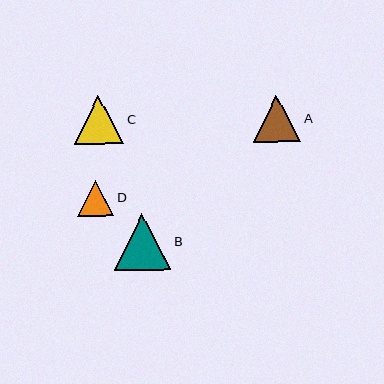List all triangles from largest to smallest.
From largest to smallest: B, C, A, D.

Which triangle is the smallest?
Triangle D is the smallest with a size of approximately 36 pixels.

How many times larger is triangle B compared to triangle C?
Triangle B is approximately 1.1 times the size of triangle C.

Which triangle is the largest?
Triangle B is the largest with a size of approximately 57 pixels.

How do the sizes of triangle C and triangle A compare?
Triangle C and triangle A are approximately the same size.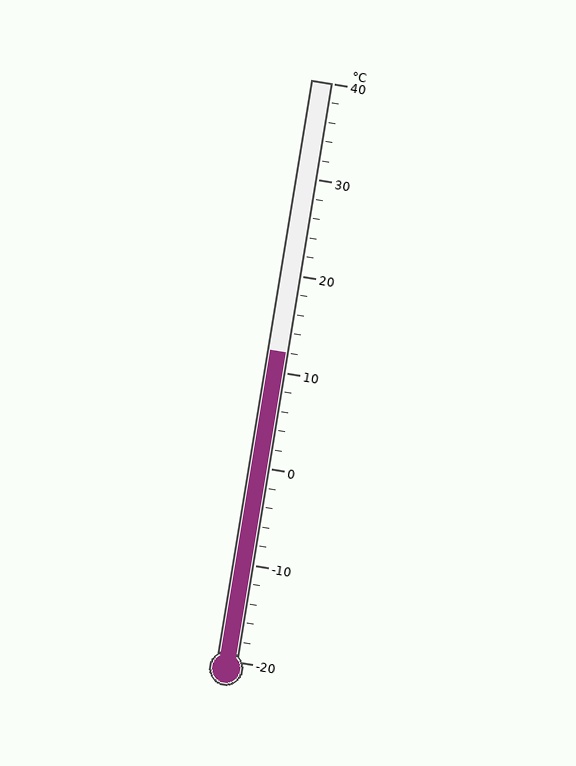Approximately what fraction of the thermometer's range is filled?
The thermometer is filled to approximately 55% of its range.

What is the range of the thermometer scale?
The thermometer scale ranges from -20°C to 40°C.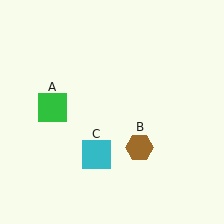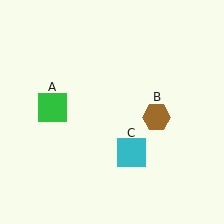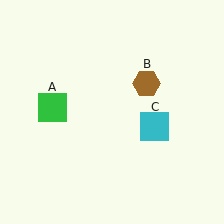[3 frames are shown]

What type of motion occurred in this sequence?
The brown hexagon (object B), cyan square (object C) rotated counterclockwise around the center of the scene.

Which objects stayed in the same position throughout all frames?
Green square (object A) remained stationary.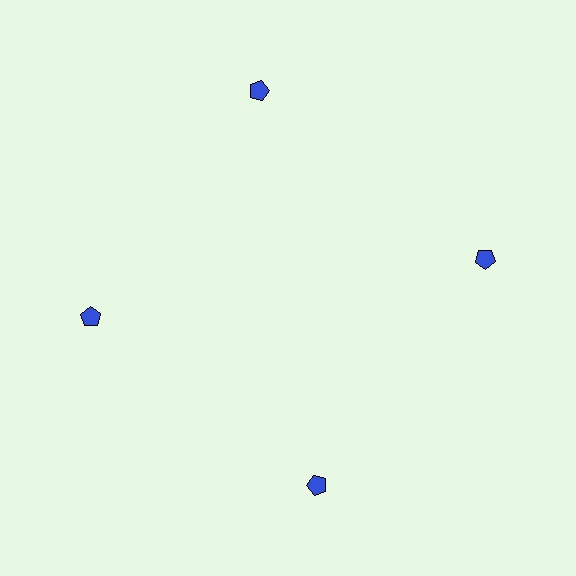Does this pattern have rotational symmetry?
Yes, this pattern has 4-fold rotational symmetry. It looks the same after rotating 90 degrees around the center.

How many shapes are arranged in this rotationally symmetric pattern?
There are 4 shapes, arranged in 4 groups of 1.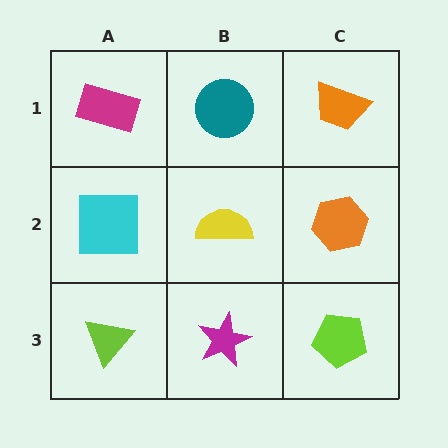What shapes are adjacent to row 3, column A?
A cyan square (row 2, column A), a magenta star (row 3, column B).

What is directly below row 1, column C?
An orange hexagon.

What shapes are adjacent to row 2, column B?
A teal circle (row 1, column B), a magenta star (row 3, column B), a cyan square (row 2, column A), an orange hexagon (row 2, column C).